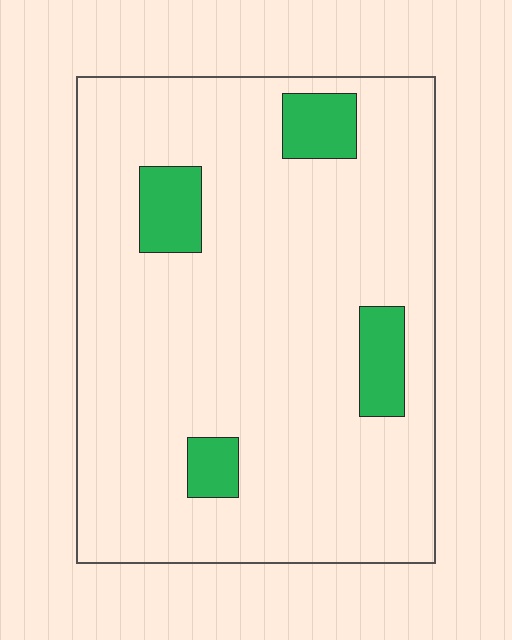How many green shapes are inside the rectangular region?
4.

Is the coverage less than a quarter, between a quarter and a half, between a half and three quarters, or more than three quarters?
Less than a quarter.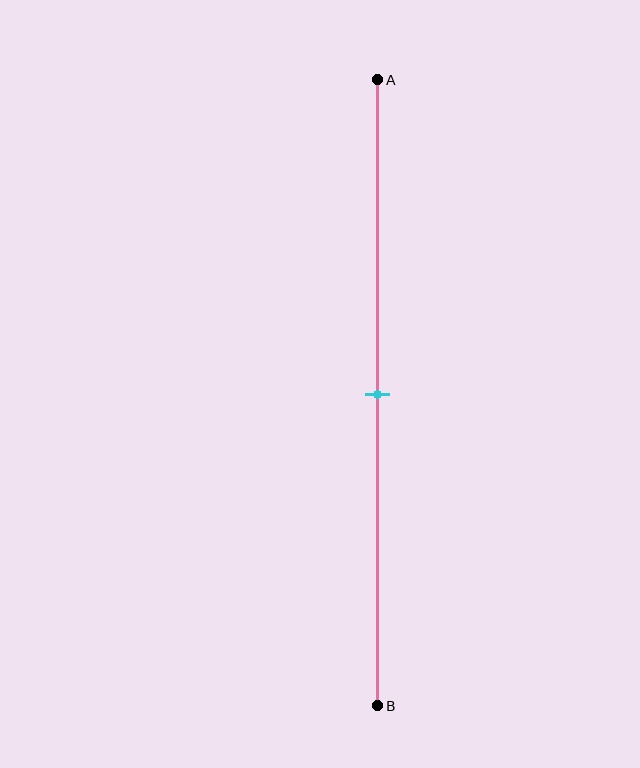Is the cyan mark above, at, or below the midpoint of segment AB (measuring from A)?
The cyan mark is approximately at the midpoint of segment AB.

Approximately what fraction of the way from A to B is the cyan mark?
The cyan mark is approximately 50% of the way from A to B.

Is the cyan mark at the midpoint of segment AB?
Yes, the mark is approximately at the midpoint.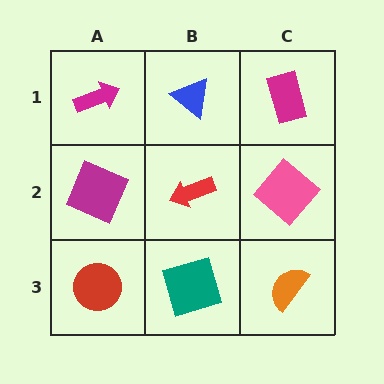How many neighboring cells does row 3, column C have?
2.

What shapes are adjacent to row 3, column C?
A pink diamond (row 2, column C), a teal square (row 3, column B).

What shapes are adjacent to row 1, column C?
A pink diamond (row 2, column C), a blue triangle (row 1, column B).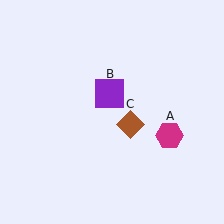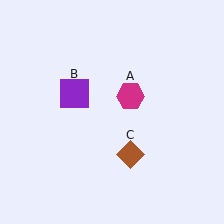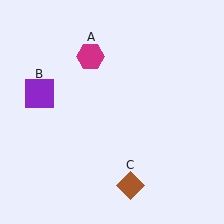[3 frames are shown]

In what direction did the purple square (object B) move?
The purple square (object B) moved left.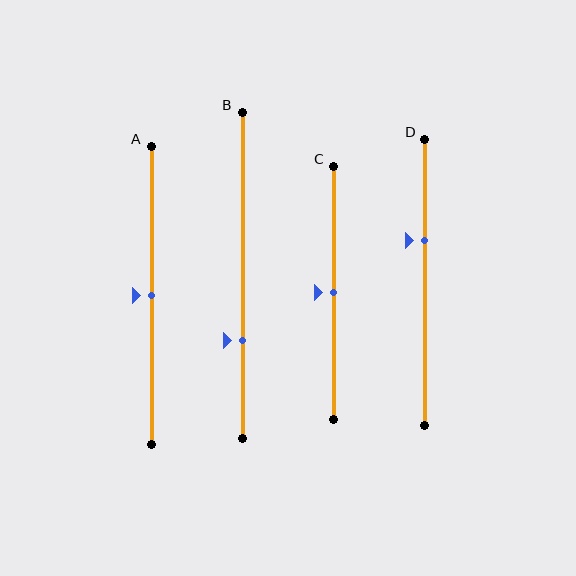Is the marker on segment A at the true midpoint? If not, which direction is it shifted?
Yes, the marker on segment A is at the true midpoint.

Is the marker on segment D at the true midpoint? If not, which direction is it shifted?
No, the marker on segment D is shifted upward by about 15% of the segment length.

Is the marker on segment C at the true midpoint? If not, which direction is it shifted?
Yes, the marker on segment C is at the true midpoint.